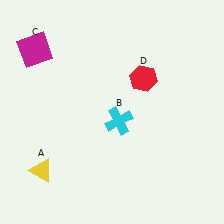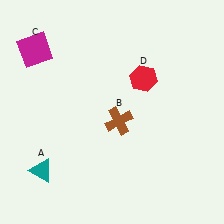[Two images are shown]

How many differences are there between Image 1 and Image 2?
There are 2 differences between the two images.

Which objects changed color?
A changed from yellow to teal. B changed from cyan to brown.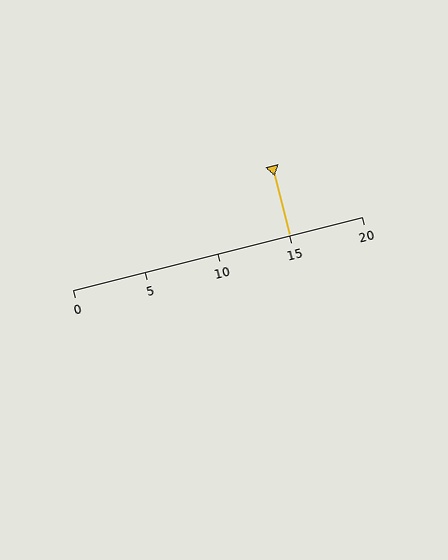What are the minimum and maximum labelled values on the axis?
The axis runs from 0 to 20.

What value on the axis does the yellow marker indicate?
The marker indicates approximately 15.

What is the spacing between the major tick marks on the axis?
The major ticks are spaced 5 apart.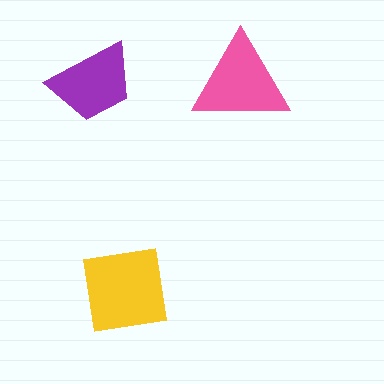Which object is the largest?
The yellow square.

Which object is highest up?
The pink triangle is topmost.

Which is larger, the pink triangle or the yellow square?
The yellow square.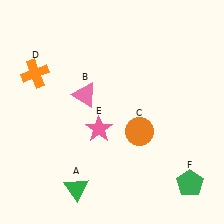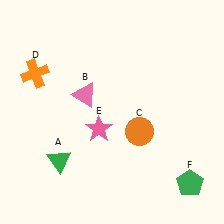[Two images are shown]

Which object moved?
The green triangle (A) moved up.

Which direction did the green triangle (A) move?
The green triangle (A) moved up.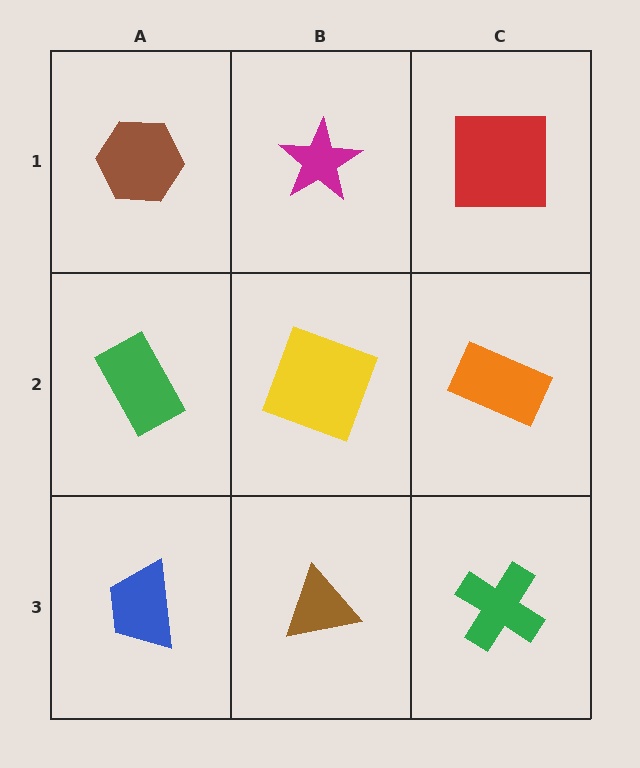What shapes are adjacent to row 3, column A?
A green rectangle (row 2, column A), a brown triangle (row 3, column B).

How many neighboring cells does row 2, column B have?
4.